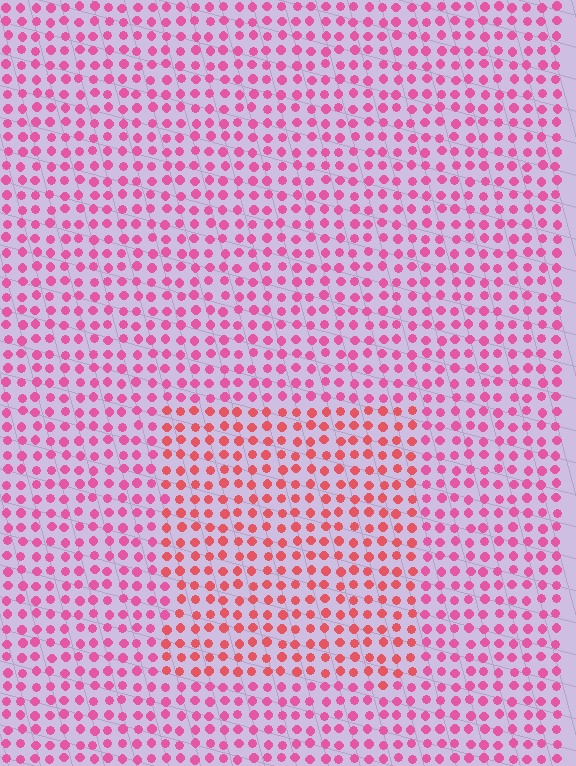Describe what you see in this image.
The image is filled with small pink elements in a uniform arrangement. A rectangle-shaped region is visible where the elements are tinted to a slightly different hue, forming a subtle color boundary.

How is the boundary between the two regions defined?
The boundary is defined purely by a slight shift in hue (about 28 degrees). Spacing, size, and orientation are identical on both sides.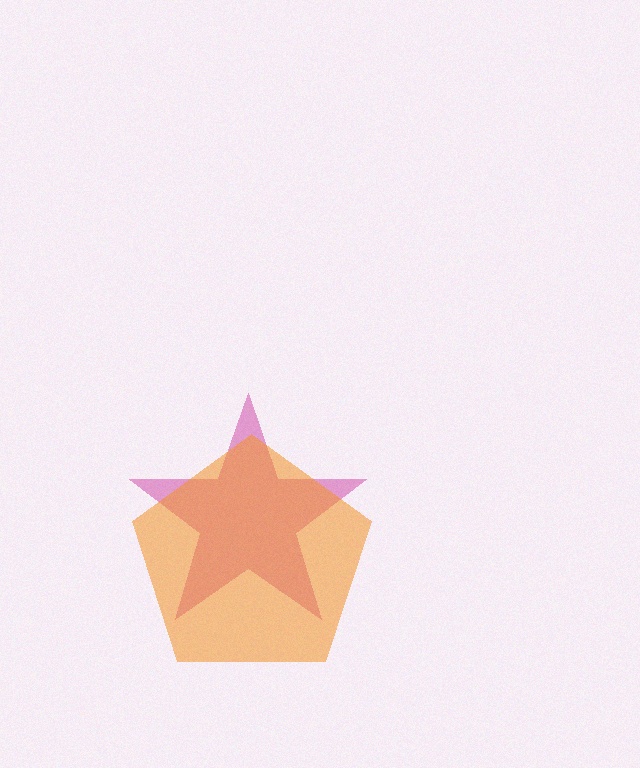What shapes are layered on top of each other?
The layered shapes are: a magenta star, an orange pentagon.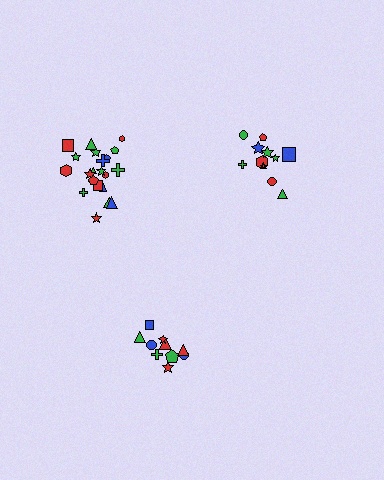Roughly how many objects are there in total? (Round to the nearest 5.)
Roughly 45 objects in total.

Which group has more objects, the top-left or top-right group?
The top-left group.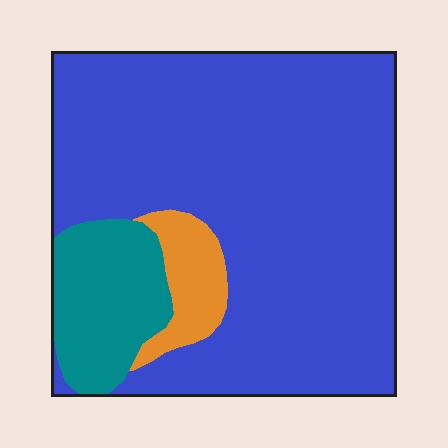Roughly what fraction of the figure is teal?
Teal covers 14% of the figure.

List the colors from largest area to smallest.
From largest to smallest: blue, teal, orange.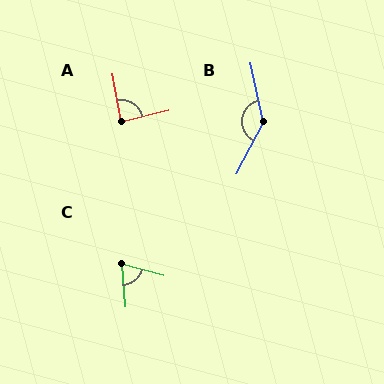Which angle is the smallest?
C, at approximately 71 degrees.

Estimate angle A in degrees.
Approximately 87 degrees.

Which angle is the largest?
B, at approximately 140 degrees.